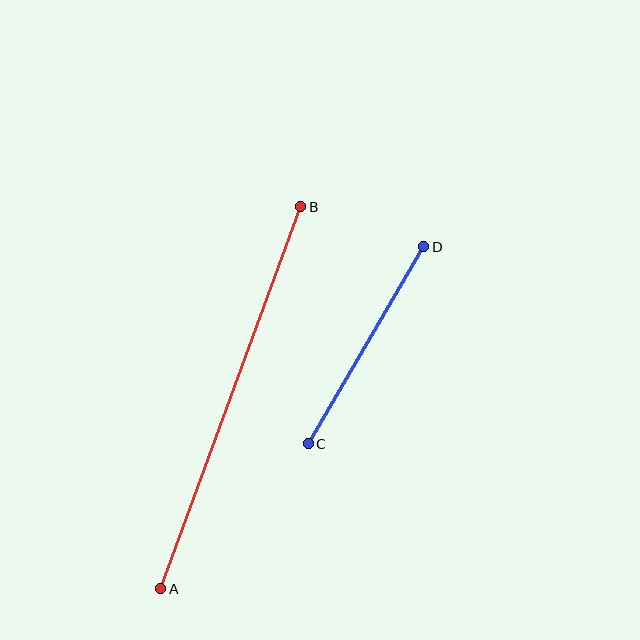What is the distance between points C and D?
The distance is approximately 228 pixels.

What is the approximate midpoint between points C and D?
The midpoint is at approximately (366, 345) pixels.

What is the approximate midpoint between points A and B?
The midpoint is at approximately (231, 398) pixels.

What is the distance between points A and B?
The distance is approximately 406 pixels.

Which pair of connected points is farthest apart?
Points A and B are farthest apart.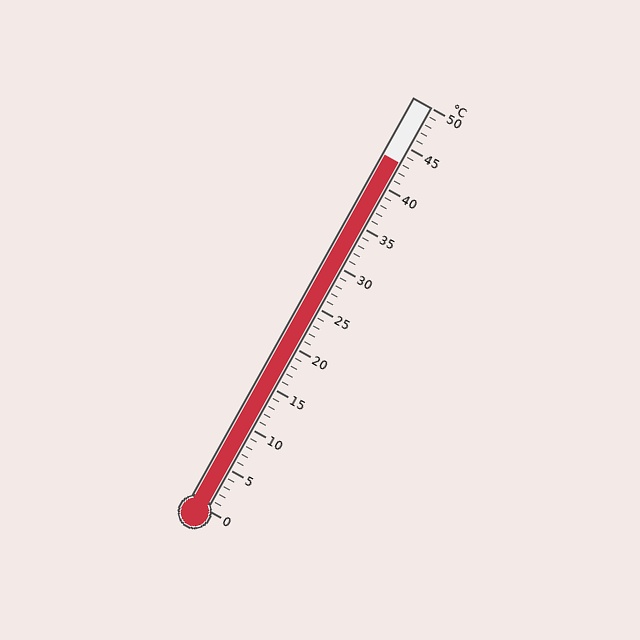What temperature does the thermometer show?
The thermometer shows approximately 43°C.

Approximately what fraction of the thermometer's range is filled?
The thermometer is filled to approximately 85% of its range.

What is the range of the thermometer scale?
The thermometer scale ranges from 0°C to 50°C.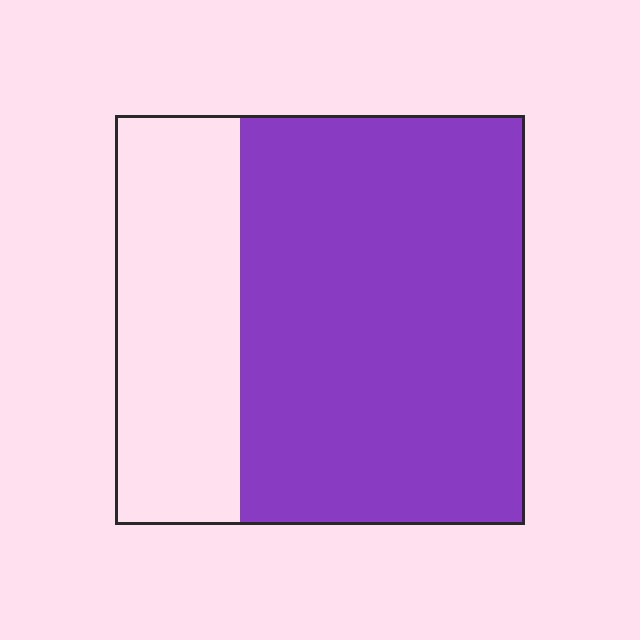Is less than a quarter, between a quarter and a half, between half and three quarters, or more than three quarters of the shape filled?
Between half and three quarters.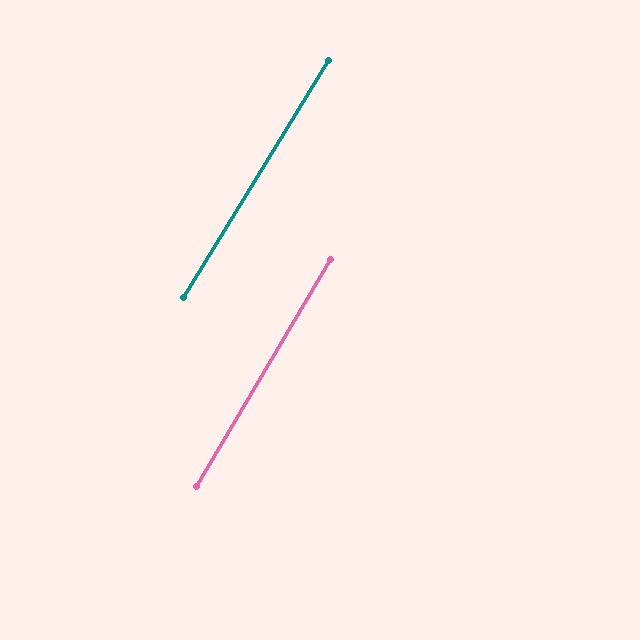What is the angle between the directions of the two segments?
Approximately 1 degree.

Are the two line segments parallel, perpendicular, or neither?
Parallel — their directions differ by only 1.0°.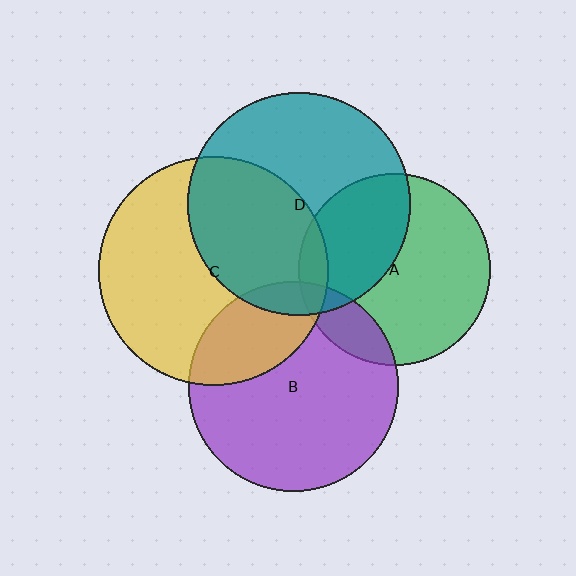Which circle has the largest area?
Circle C (yellow).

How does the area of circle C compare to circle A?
Approximately 1.4 times.